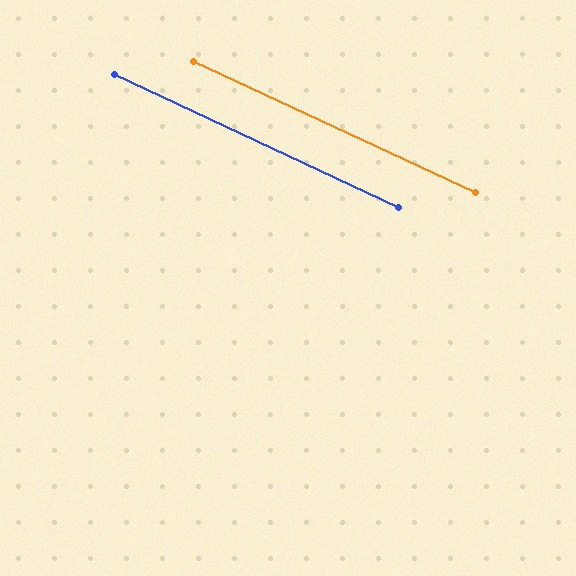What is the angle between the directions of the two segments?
Approximately 0 degrees.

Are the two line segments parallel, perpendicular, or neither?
Parallel — their directions differ by only 0.1°.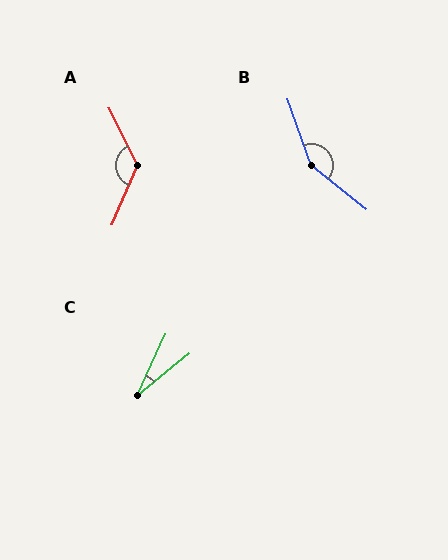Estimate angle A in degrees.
Approximately 131 degrees.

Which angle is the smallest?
C, at approximately 26 degrees.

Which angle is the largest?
B, at approximately 148 degrees.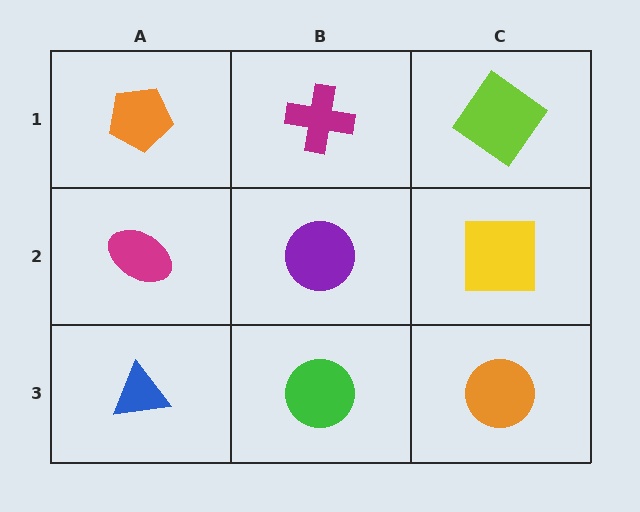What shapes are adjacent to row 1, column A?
A magenta ellipse (row 2, column A), a magenta cross (row 1, column B).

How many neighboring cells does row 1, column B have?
3.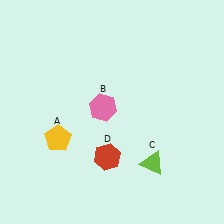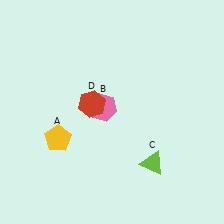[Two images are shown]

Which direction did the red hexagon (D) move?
The red hexagon (D) moved up.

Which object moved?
The red hexagon (D) moved up.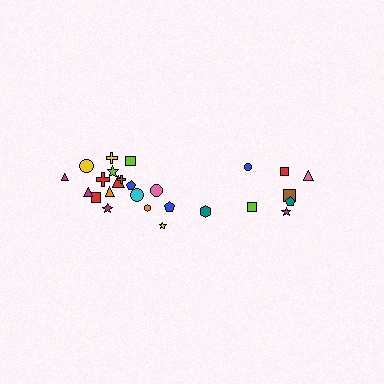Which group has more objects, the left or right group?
The left group.